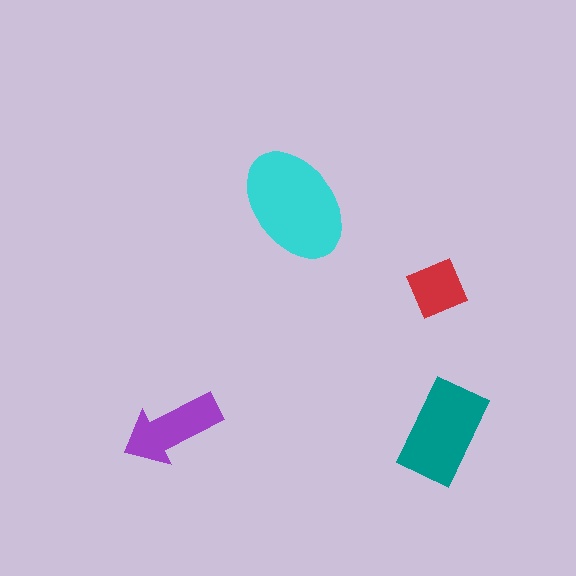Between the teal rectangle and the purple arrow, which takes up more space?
The teal rectangle.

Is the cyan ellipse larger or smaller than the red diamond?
Larger.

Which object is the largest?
The cyan ellipse.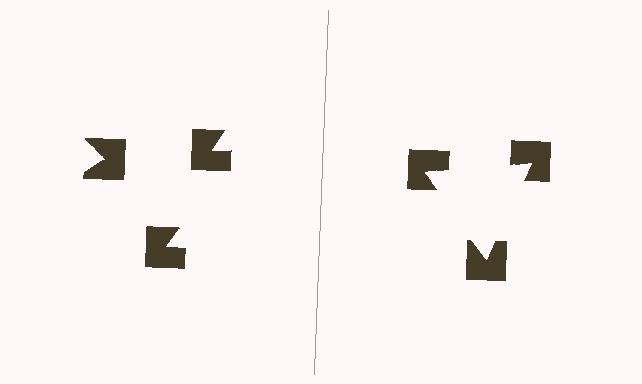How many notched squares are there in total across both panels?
6 — 3 on each side.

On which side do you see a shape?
An illusory triangle appears on the right side. On the left side the wedge cuts are rotated, so no coherent shape forms.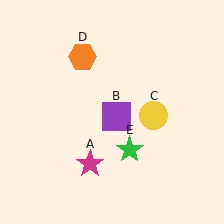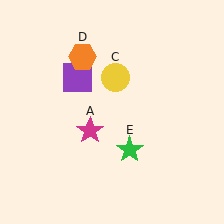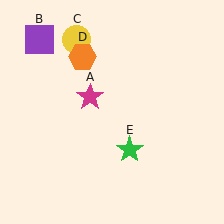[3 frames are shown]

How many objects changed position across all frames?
3 objects changed position: magenta star (object A), purple square (object B), yellow circle (object C).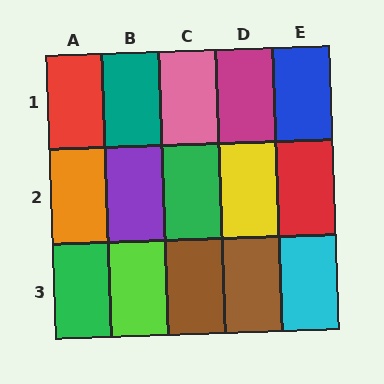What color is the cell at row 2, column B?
Purple.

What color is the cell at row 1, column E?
Blue.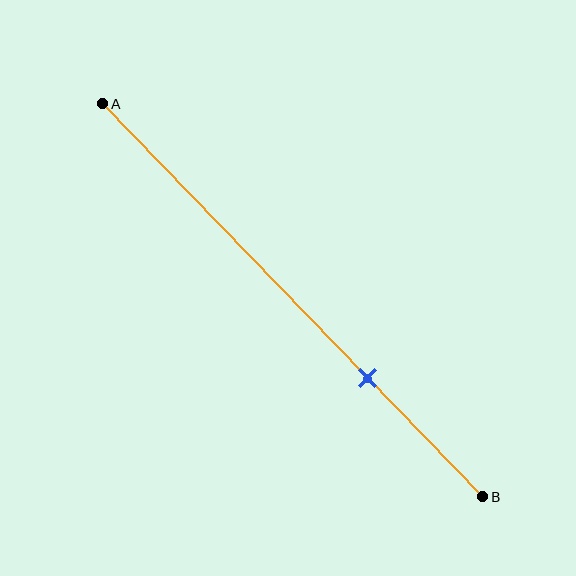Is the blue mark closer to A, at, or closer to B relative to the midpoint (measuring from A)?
The blue mark is closer to point B than the midpoint of segment AB.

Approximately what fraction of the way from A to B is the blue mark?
The blue mark is approximately 70% of the way from A to B.